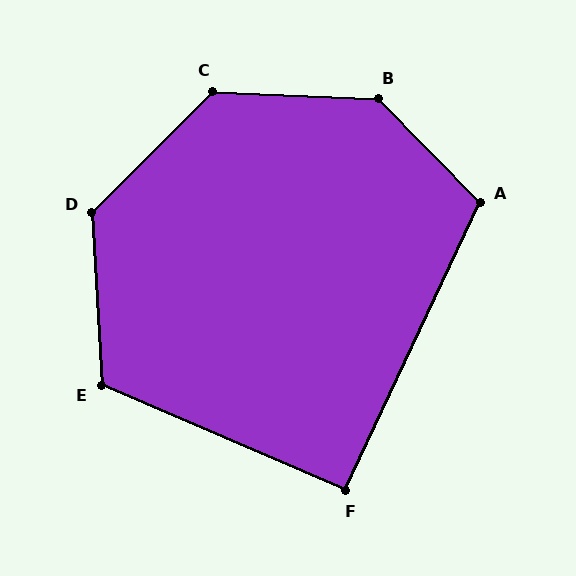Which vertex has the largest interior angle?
B, at approximately 136 degrees.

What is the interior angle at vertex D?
Approximately 132 degrees (obtuse).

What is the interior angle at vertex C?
Approximately 133 degrees (obtuse).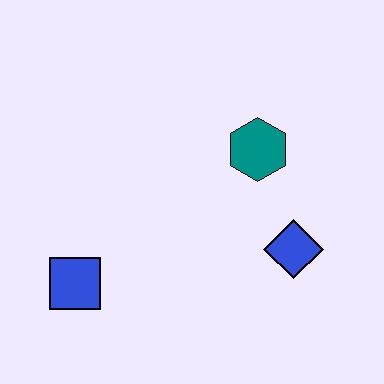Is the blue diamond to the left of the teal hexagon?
No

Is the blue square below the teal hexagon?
Yes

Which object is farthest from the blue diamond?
The blue square is farthest from the blue diamond.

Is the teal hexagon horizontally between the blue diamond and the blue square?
Yes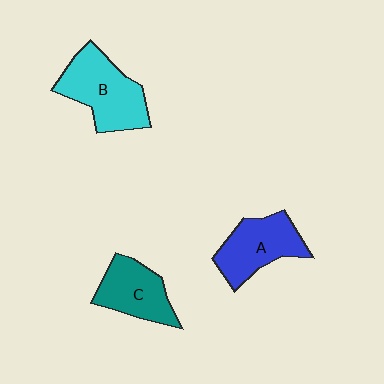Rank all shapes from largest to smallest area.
From largest to smallest: B (cyan), A (blue), C (teal).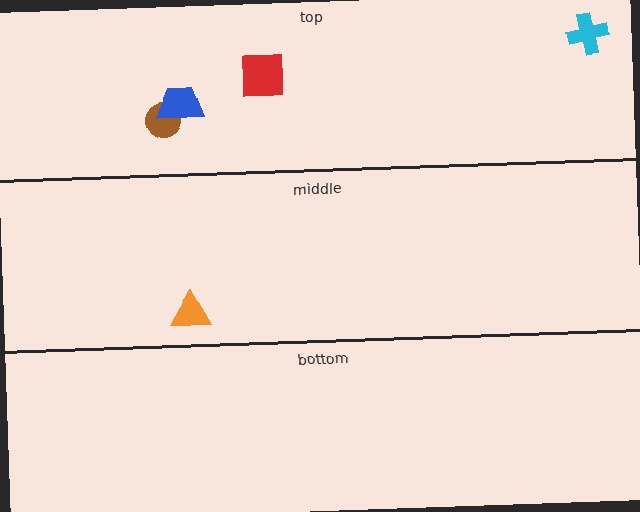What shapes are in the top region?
The cyan cross, the brown circle, the red square, the blue trapezoid.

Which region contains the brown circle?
The top region.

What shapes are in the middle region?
The orange triangle.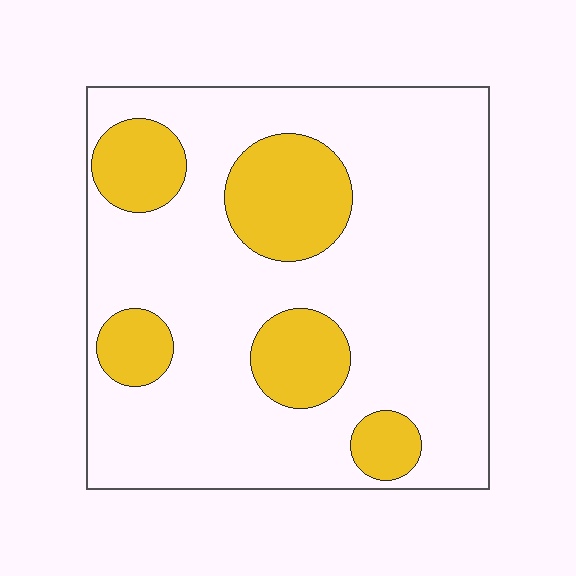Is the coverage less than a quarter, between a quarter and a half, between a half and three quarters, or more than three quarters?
Less than a quarter.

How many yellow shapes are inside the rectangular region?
5.